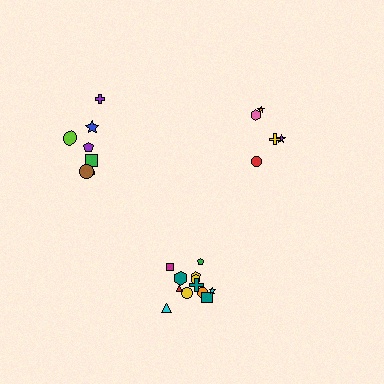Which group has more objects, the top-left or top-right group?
The top-left group.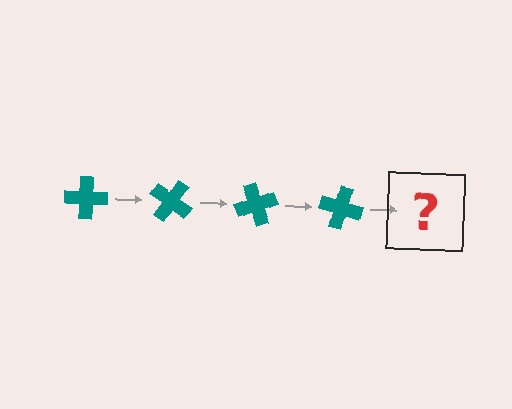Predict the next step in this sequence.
The next step is a teal cross rotated 140 degrees.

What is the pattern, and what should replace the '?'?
The pattern is that the cross rotates 35 degrees each step. The '?' should be a teal cross rotated 140 degrees.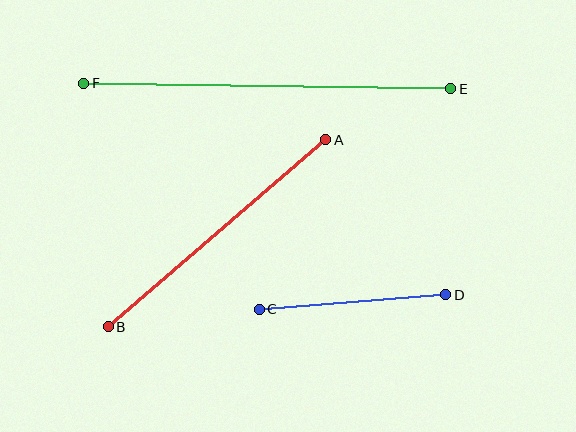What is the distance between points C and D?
The distance is approximately 187 pixels.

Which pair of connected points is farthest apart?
Points E and F are farthest apart.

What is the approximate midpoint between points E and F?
The midpoint is at approximately (267, 86) pixels.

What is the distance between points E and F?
The distance is approximately 367 pixels.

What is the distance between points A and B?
The distance is approximately 287 pixels.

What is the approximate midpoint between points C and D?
The midpoint is at approximately (352, 302) pixels.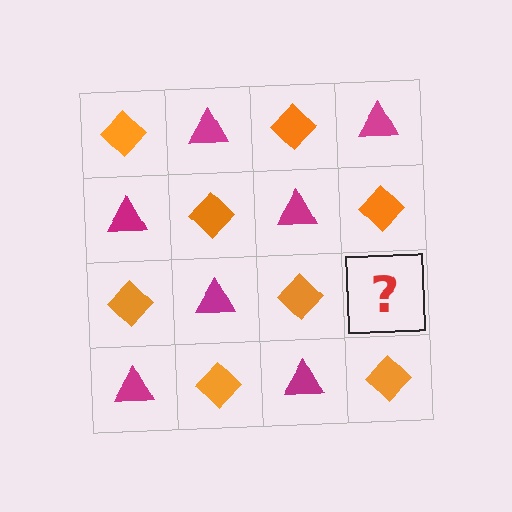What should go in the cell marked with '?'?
The missing cell should contain a magenta triangle.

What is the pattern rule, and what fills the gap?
The rule is that it alternates orange diamond and magenta triangle in a checkerboard pattern. The gap should be filled with a magenta triangle.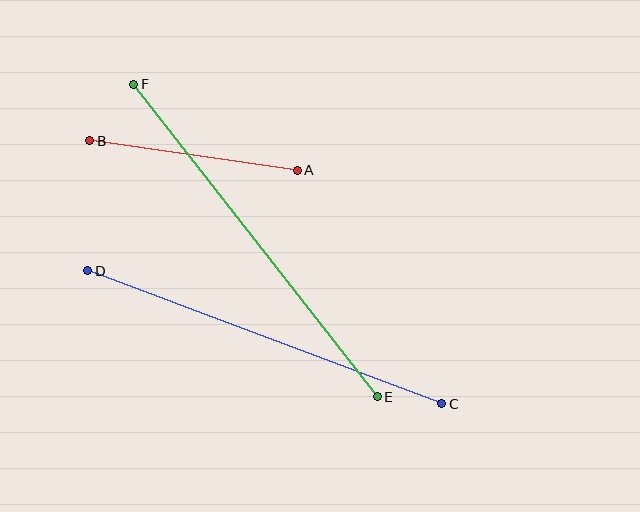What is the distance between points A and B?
The distance is approximately 210 pixels.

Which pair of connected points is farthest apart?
Points E and F are farthest apart.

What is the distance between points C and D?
The distance is approximately 378 pixels.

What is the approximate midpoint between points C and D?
The midpoint is at approximately (265, 337) pixels.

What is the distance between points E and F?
The distance is approximately 396 pixels.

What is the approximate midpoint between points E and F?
The midpoint is at approximately (256, 241) pixels.